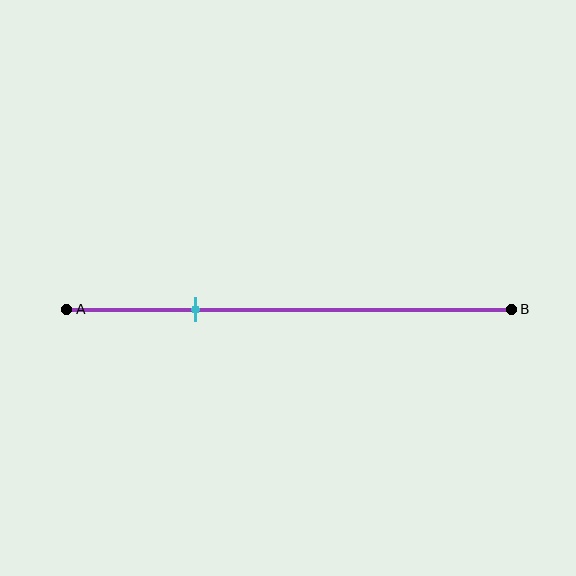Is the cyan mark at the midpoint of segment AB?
No, the mark is at about 30% from A, not at the 50% midpoint.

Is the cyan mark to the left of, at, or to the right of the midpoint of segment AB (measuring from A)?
The cyan mark is to the left of the midpoint of segment AB.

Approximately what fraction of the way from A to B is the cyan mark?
The cyan mark is approximately 30% of the way from A to B.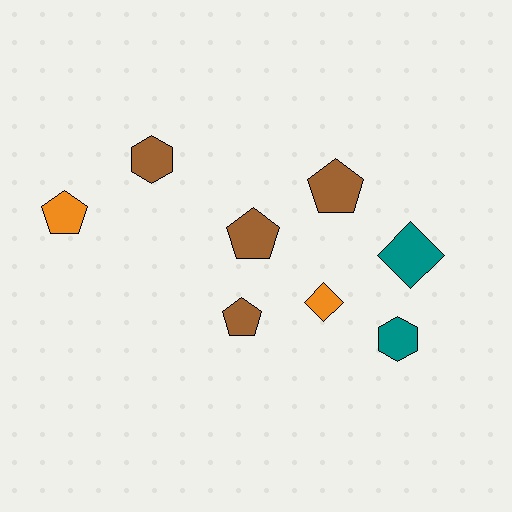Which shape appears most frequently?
Pentagon, with 4 objects.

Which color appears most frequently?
Brown, with 4 objects.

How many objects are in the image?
There are 8 objects.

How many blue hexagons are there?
There are no blue hexagons.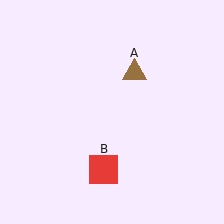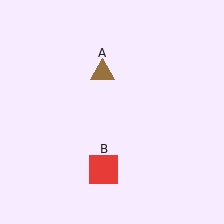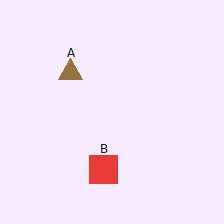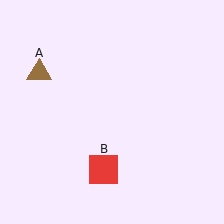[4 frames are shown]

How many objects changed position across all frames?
1 object changed position: brown triangle (object A).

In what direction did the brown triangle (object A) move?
The brown triangle (object A) moved left.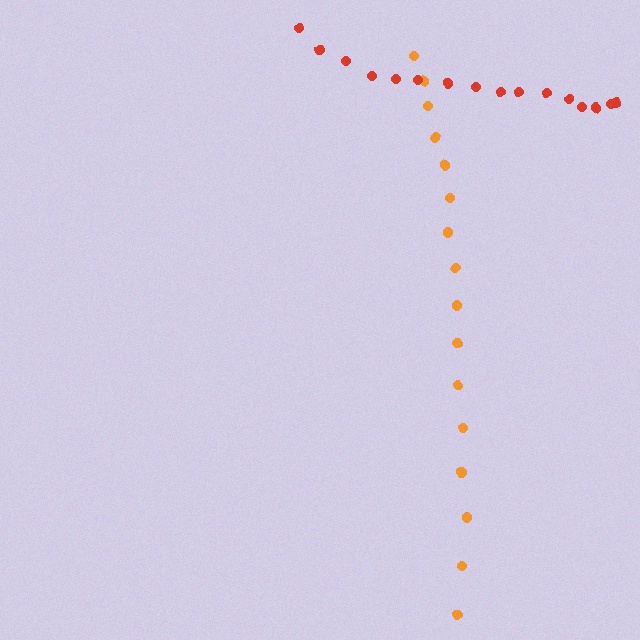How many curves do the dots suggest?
There are 2 distinct paths.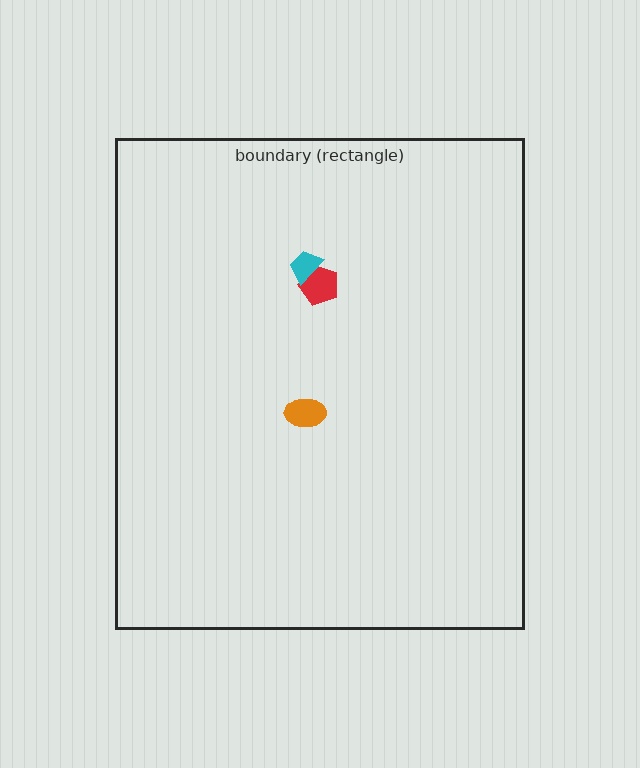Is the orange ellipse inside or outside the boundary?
Inside.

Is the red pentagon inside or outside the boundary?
Inside.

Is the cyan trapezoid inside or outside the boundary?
Inside.